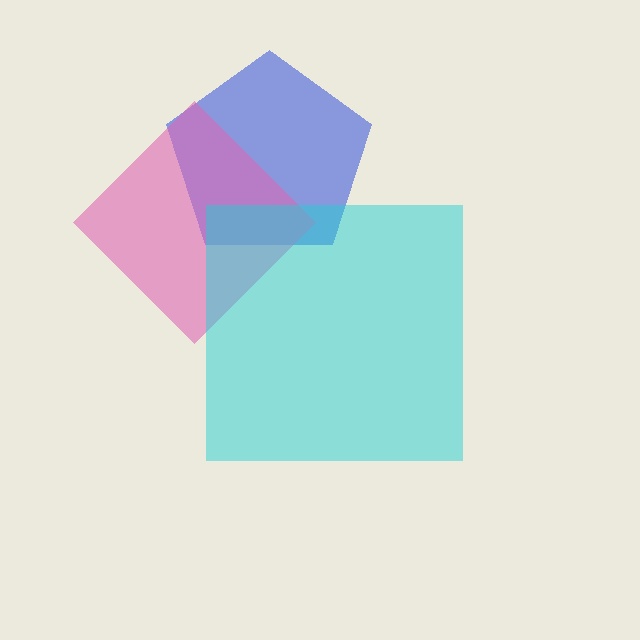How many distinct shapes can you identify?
There are 3 distinct shapes: a blue pentagon, a pink diamond, a cyan square.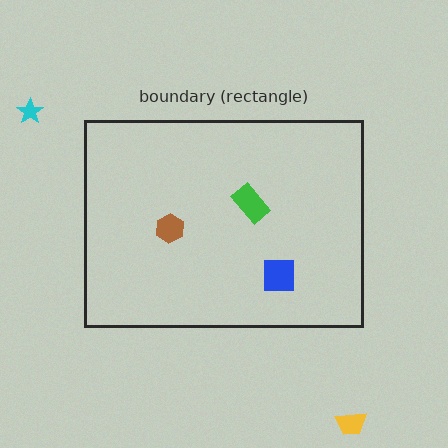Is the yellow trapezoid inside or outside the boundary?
Outside.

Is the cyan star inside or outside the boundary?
Outside.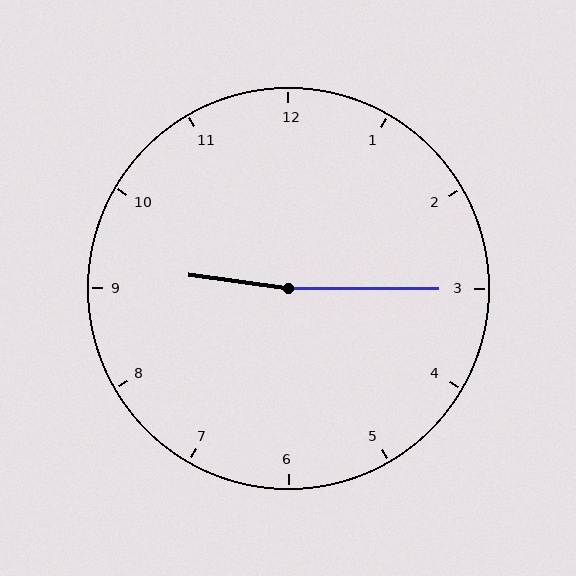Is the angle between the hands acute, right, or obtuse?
It is obtuse.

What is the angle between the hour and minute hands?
Approximately 172 degrees.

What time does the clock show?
9:15.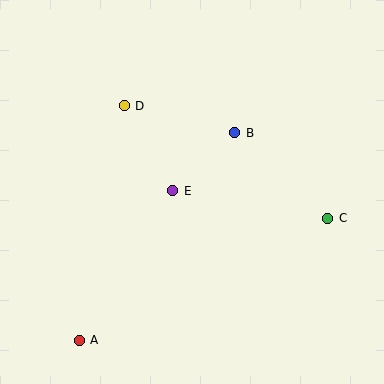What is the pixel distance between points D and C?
The distance between D and C is 232 pixels.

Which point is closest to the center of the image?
Point E at (173, 191) is closest to the center.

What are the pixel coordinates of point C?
Point C is at (328, 218).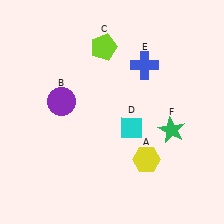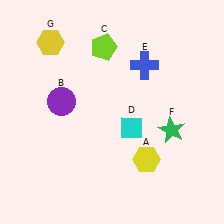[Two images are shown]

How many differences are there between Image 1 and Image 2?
There is 1 difference between the two images.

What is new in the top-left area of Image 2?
A yellow hexagon (G) was added in the top-left area of Image 2.